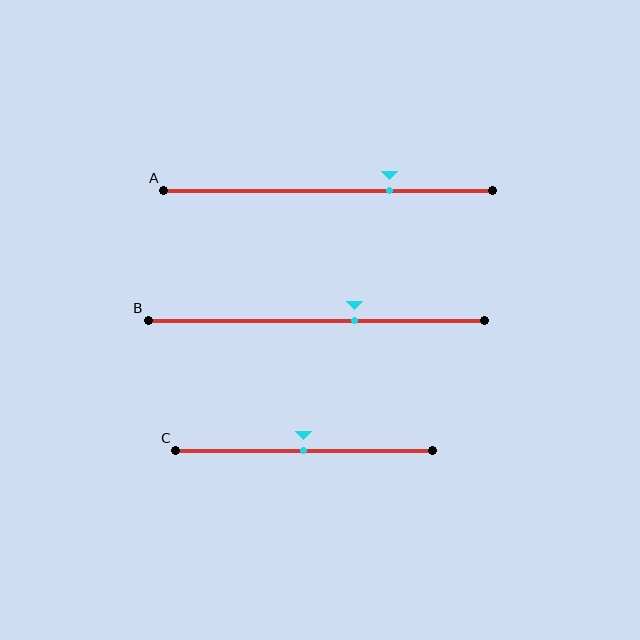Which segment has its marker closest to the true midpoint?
Segment C has its marker closest to the true midpoint.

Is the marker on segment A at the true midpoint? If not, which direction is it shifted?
No, the marker on segment A is shifted to the right by about 19% of the segment length.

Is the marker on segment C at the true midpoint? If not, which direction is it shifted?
Yes, the marker on segment C is at the true midpoint.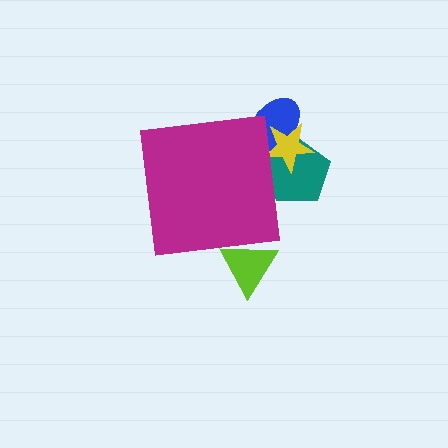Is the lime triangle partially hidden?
Yes, the lime triangle is partially hidden behind the magenta square.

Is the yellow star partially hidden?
Yes, the yellow star is partially hidden behind the magenta square.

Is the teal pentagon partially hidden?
Yes, the teal pentagon is partially hidden behind the magenta square.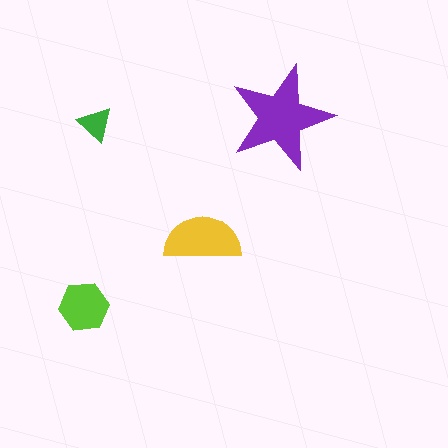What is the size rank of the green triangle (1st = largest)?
4th.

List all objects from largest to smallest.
The purple star, the yellow semicircle, the lime hexagon, the green triangle.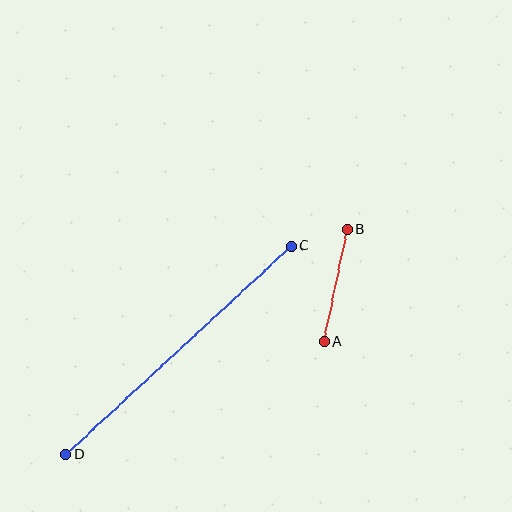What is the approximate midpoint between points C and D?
The midpoint is at approximately (178, 350) pixels.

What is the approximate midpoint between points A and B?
The midpoint is at approximately (336, 286) pixels.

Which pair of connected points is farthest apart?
Points C and D are farthest apart.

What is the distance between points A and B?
The distance is approximately 115 pixels.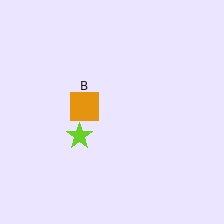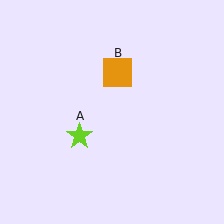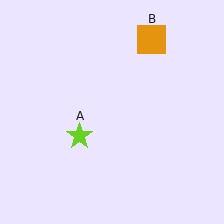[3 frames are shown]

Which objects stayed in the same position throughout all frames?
Lime star (object A) remained stationary.